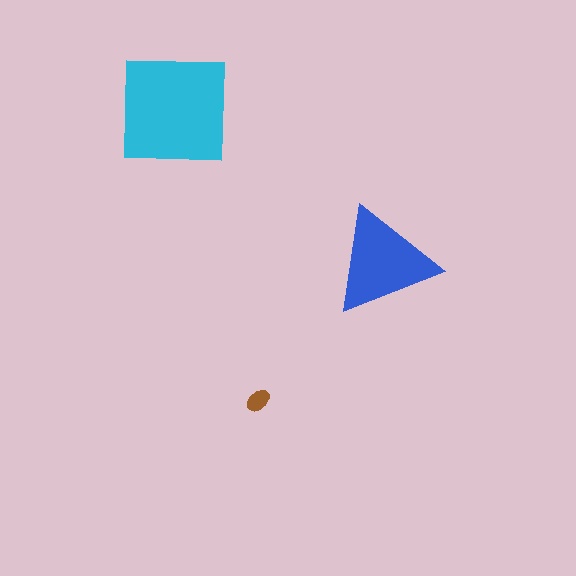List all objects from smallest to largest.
The brown ellipse, the blue triangle, the cyan square.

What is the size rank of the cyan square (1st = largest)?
1st.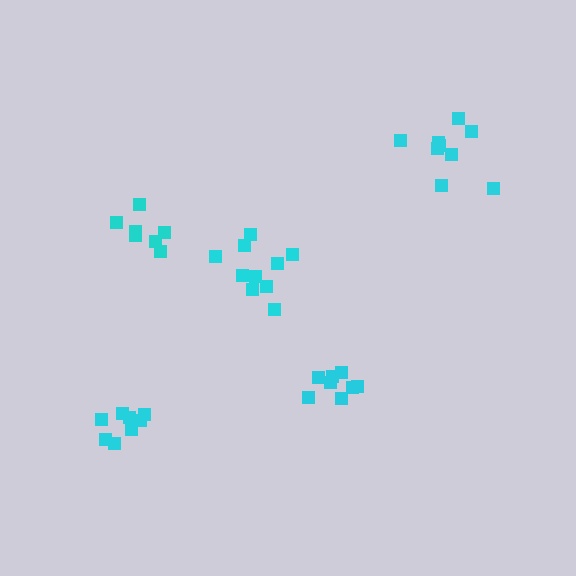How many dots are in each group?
Group 1: 9 dots, Group 2: 9 dots, Group 3: 10 dots, Group 4: 8 dots, Group 5: 8 dots (44 total).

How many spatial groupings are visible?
There are 5 spatial groupings.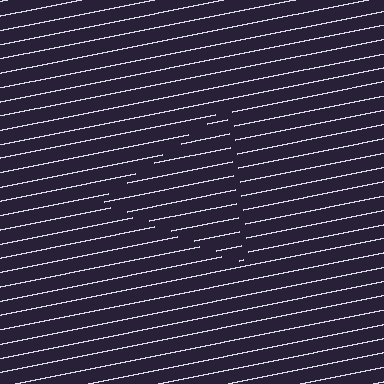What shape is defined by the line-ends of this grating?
An illusory triangle. The interior of the shape contains the same grating, shifted by half a period — the contour is defined by the phase discontinuity where line-ends from the inner and outer gratings abut.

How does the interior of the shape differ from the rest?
The interior of the shape contains the same grating, shifted by half a period — the contour is defined by the phase discontinuity where line-ends from the inner and outer gratings abut.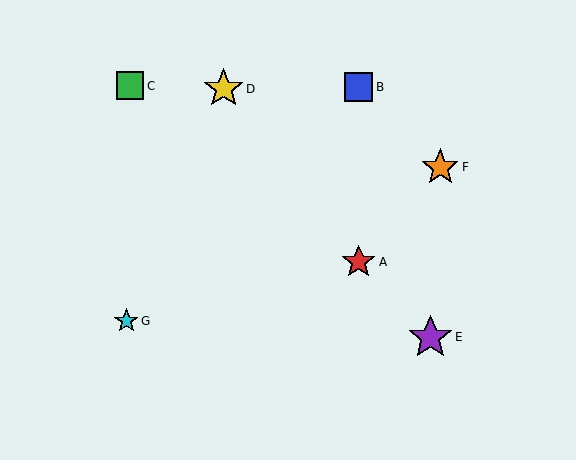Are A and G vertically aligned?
No, A is at x≈359 and G is at x≈126.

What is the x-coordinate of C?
Object C is at x≈130.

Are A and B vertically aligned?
Yes, both are at x≈359.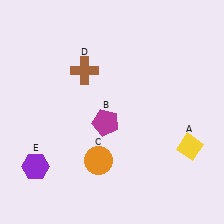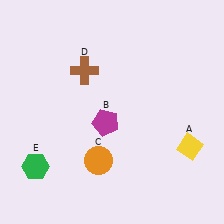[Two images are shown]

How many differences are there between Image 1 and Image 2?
There is 1 difference between the two images.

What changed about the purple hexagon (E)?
In Image 1, E is purple. In Image 2, it changed to green.